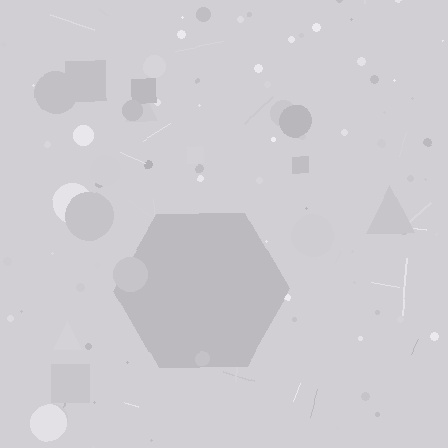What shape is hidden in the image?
A hexagon is hidden in the image.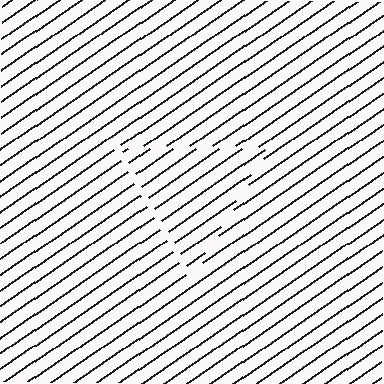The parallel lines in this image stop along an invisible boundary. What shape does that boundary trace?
An illusory triangle. The interior of the shape contains the same grating, shifted by half a period — the contour is defined by the phase discontinuity where line-ends from the inner and outer gratings abut.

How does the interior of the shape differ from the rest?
The interior of the shape contains the same grating, shifted by half a period — the contour is defined by the phase discontinuity where line-ends from the inner and outer gratings abut.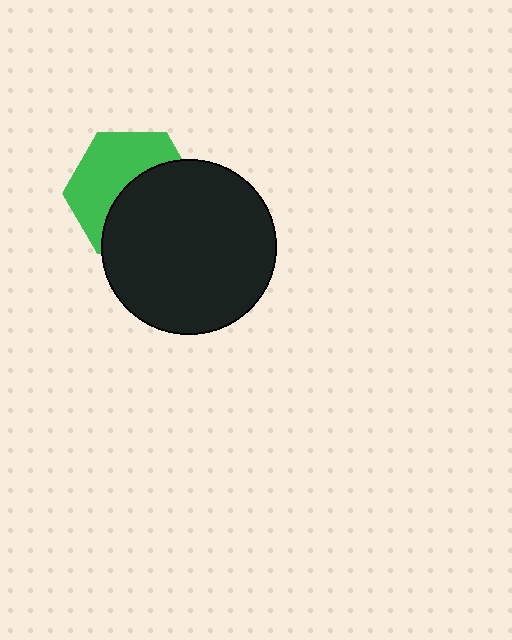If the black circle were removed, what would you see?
You would see the complete green hexagon.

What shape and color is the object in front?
The object in front is a black circle.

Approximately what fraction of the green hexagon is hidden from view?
Roughly 51% of the green hexagon is hidden behind the black circle.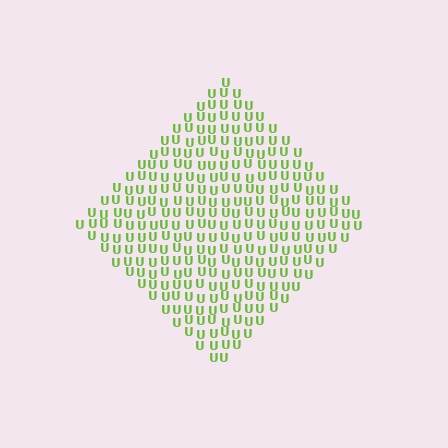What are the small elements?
The small elements are letter U's.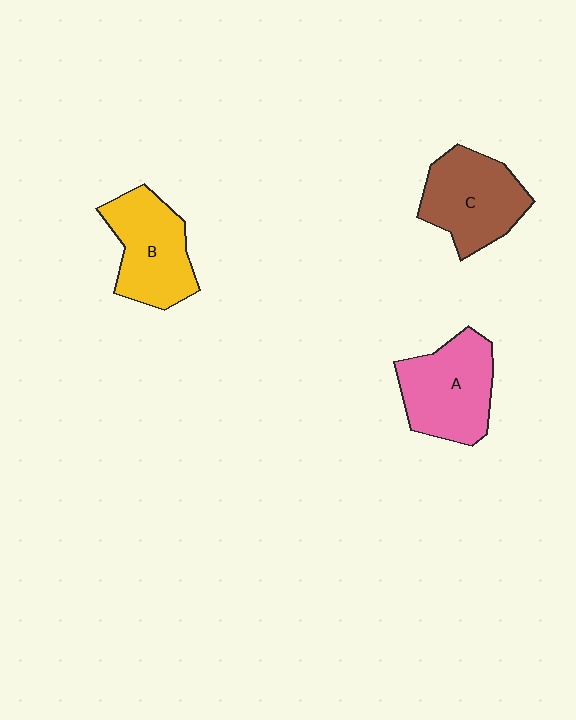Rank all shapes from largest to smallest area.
From largest to smallest: A (pink), C (brown), B (yellow).